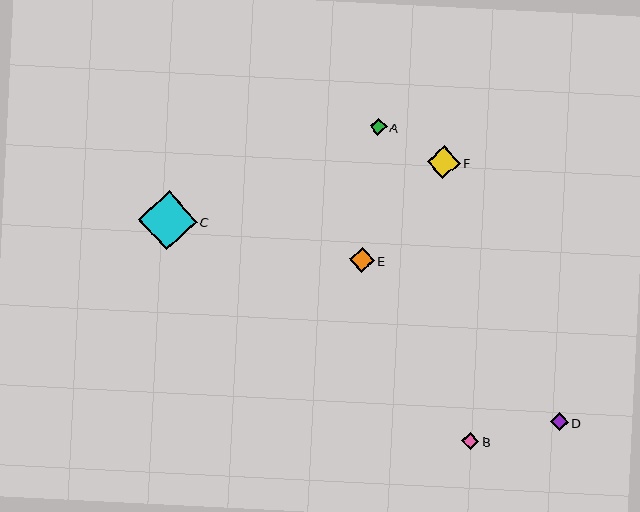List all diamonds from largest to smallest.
From largest to smallest: C, F, E, D, B, A.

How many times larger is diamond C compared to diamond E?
Diamond C is approximately 2.4 times the size of diamond E.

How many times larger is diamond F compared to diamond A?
Diamond F is approximately 1.9 times the size of diamond A.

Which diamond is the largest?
Diamond C is the largest with a size of approximately 59 pixels.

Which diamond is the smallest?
Diamond A is the smallest with a size of approximately 17 pixels.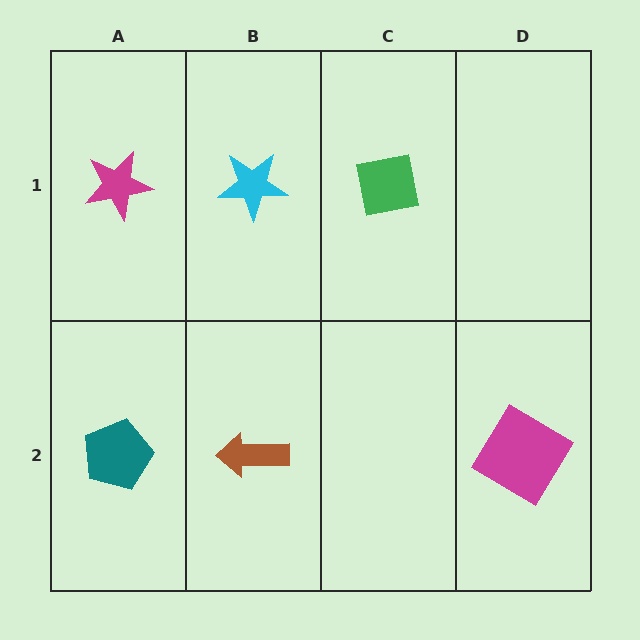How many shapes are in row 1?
3 shapes.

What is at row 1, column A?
A magenta star.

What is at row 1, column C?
A green square.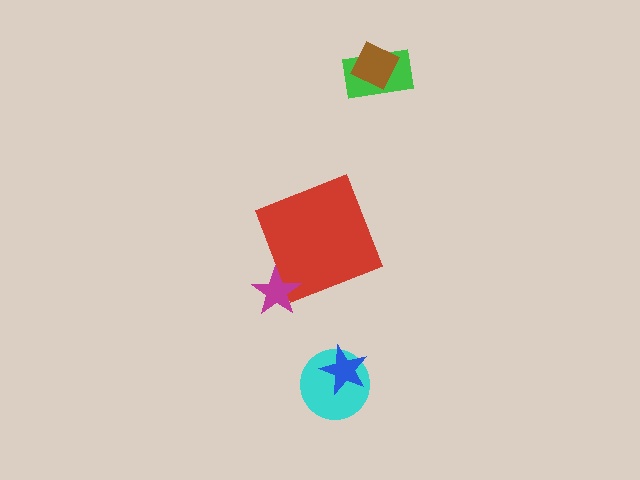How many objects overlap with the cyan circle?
1 object overlaps with the cyan circle.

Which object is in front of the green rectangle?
The brown diamond is in front of the green rectangle.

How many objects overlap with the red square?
0 objects overlap with the red square.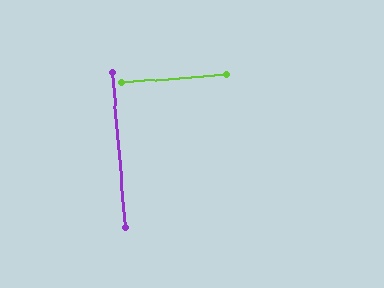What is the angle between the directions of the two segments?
Approximately 89 degrees.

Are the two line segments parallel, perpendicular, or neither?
Perpendicular — they meet at approximately 89°.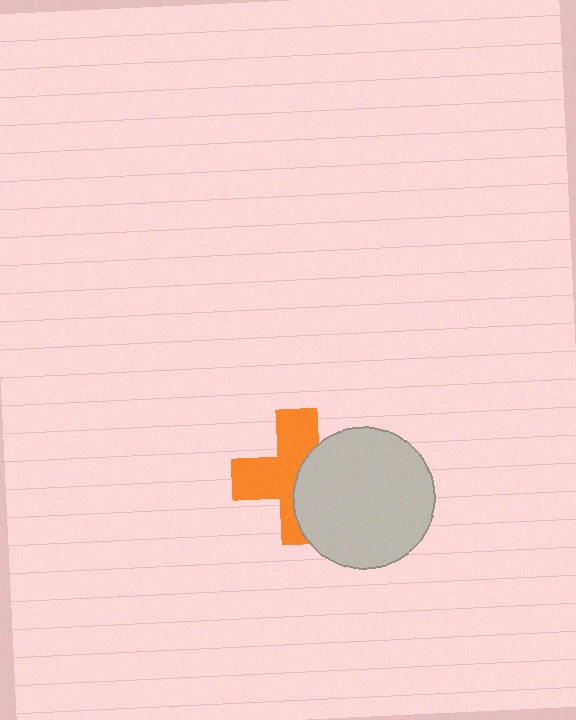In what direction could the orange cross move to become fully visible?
The orange cross could move left. That would shift it out from behind the light gray circle entirely.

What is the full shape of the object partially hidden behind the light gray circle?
The partially hidden object is an orange cross.